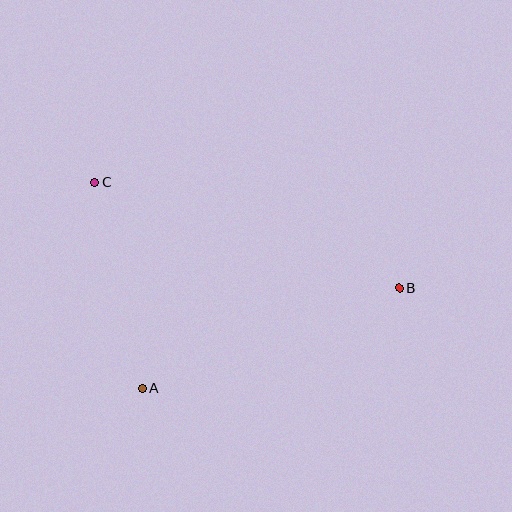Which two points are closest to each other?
Points A and C are closest to each other.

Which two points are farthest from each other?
Points B and C are farthest from each other.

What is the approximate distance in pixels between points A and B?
The distance between A and B is approximately 276 pixels.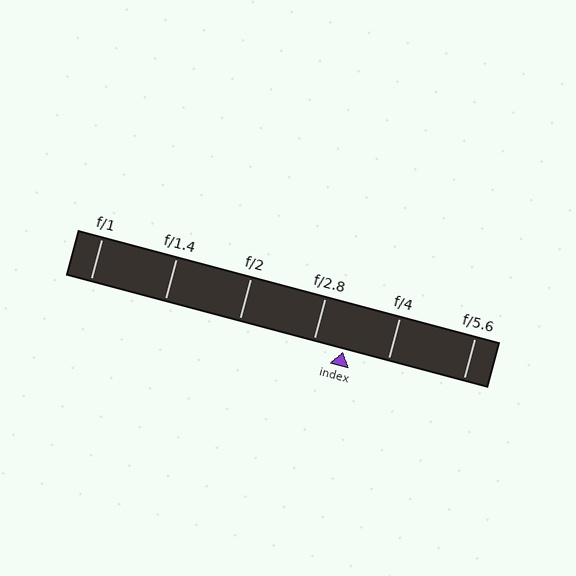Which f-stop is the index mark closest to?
The index mark is closest to f/2.8.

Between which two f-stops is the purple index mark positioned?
The index mark is between f/2.8 and f/4.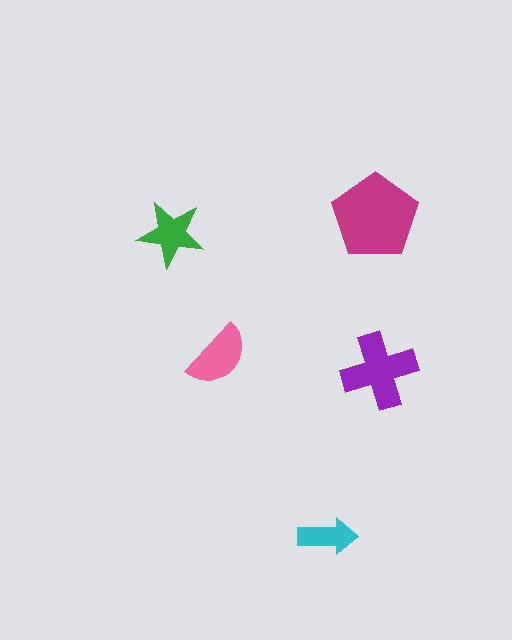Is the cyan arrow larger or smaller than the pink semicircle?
Smaller.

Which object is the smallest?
The cyan arrow.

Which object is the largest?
The magenta pentagon.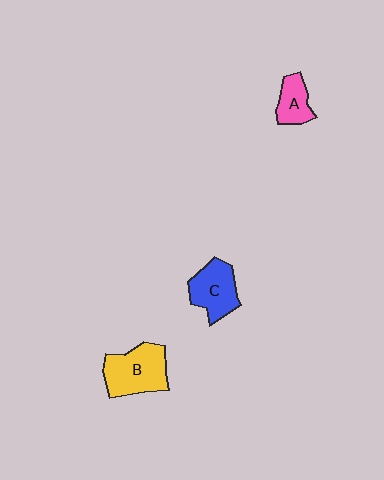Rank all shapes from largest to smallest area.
From largest to smallest: B (yellow), C (blue), A (pink).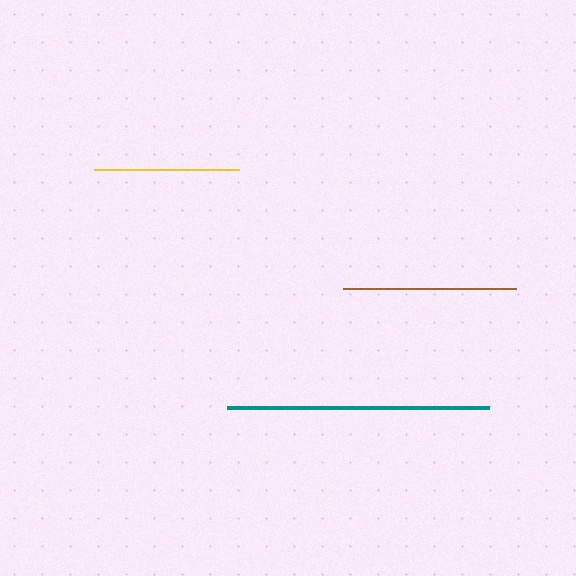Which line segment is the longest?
The teal line is the longest at approximately 263 pixels.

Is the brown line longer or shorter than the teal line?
The teal line is longer than the brown line.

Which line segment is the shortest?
The yellow line is the shortest at approximately 145 pixels.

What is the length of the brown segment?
The brown segment is approximately 173 pixels long.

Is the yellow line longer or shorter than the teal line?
The teal line is longer than the yellow line.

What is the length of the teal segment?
The teal segment is approximately 263 pixels long.